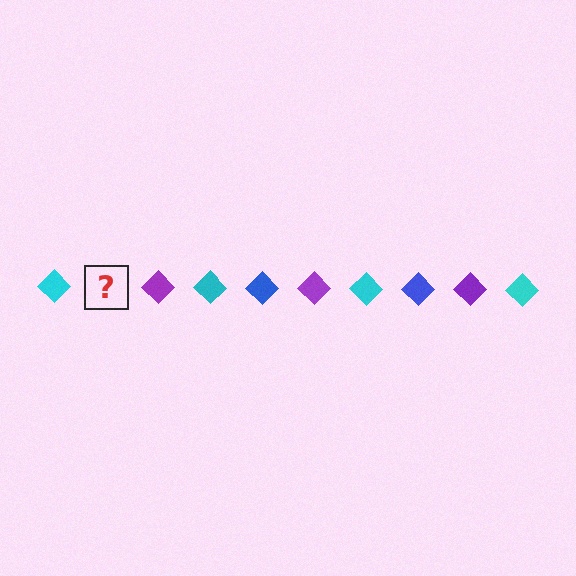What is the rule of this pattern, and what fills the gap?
The rule is that the pattern cycles through cyan, blue, purple diamonds. The gap should be filled with a blue diamond.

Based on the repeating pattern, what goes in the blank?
The blank should be a blue diamond.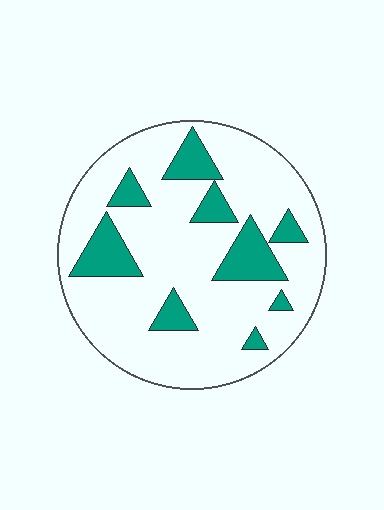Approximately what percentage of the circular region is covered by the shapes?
Approximately 20%.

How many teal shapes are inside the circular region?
9.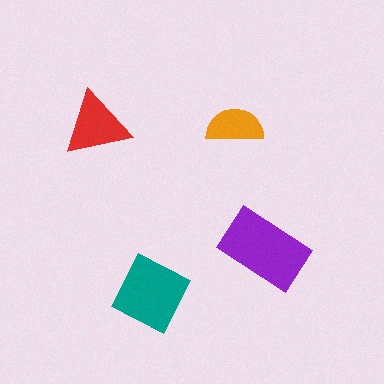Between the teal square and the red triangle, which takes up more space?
The teal square.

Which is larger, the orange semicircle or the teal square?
The teal square.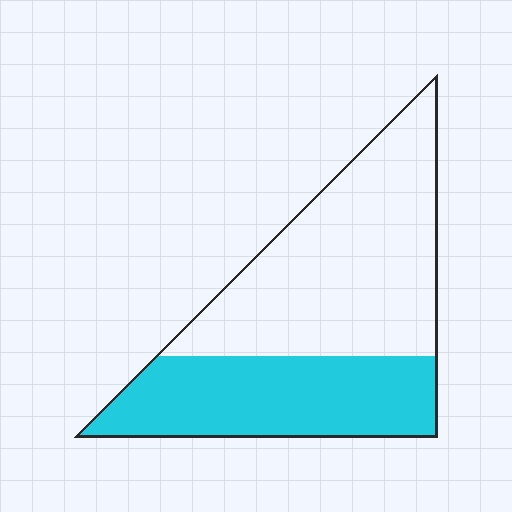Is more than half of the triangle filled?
No.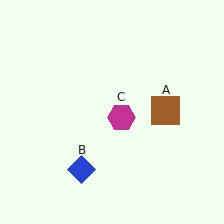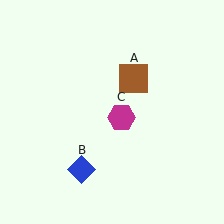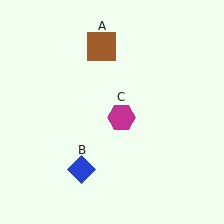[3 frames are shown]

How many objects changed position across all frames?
1 object changed position: brown square (object A).